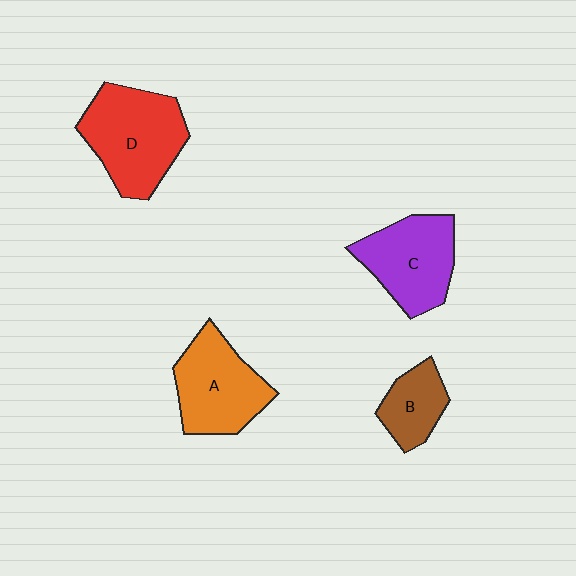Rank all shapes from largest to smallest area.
From largest to smallest: D (red), A (orange), C (purple), B (brown).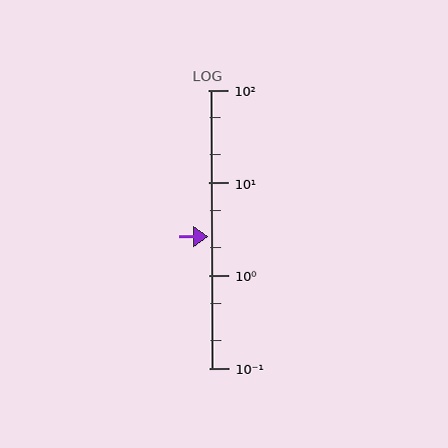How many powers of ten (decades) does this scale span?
The scale spans 3 decades, from 0.1 to 100.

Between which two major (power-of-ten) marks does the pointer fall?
The pointer is between 1 and 10.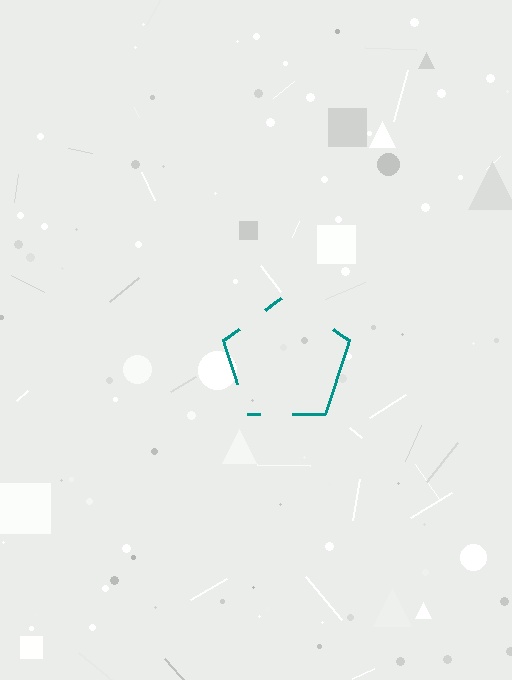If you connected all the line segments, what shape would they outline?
They would outline a pentagon.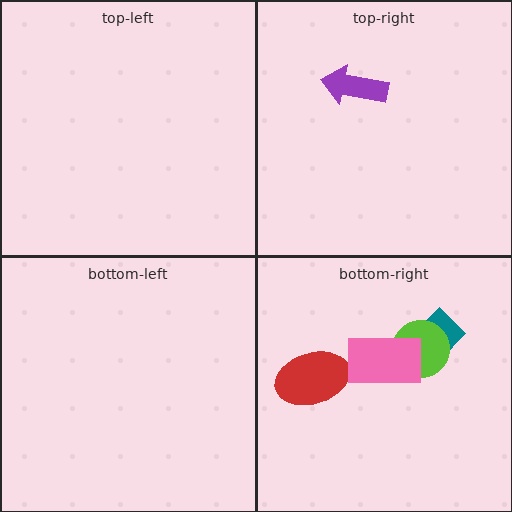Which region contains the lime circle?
The bottom-right region.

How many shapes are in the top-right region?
1.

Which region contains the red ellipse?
The bottom-right region.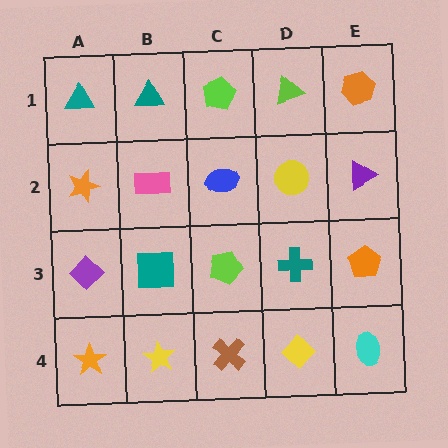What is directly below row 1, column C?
A blue ellipse.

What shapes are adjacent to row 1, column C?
A blue ellipse (row 2, column C), a teal triangle (row 1, column B), a lime triangle (row 1, column D).